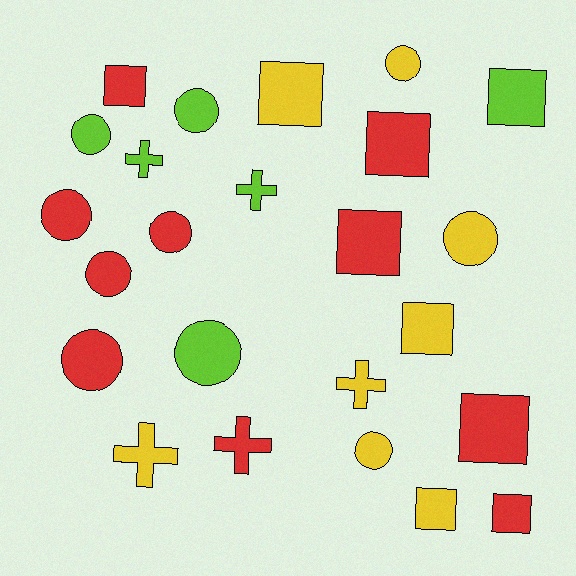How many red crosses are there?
There is 1 red cross.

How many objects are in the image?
There are 24 objects.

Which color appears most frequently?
Red, with 10 objects.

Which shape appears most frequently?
Circle, with 10 objects.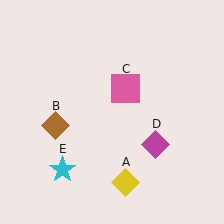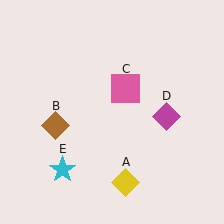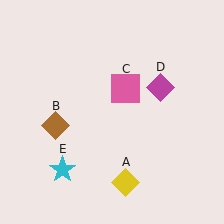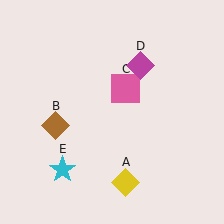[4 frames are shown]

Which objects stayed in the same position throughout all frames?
Yellow diamond (object A) and brown diamond (object B) and pink square (object C) and cyan star (object E) remained stationary.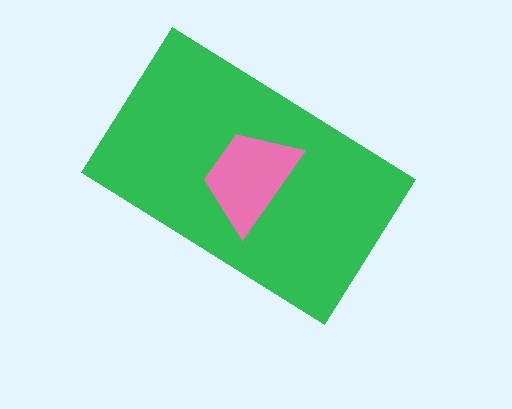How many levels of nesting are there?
2.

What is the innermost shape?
The pink trapezoid.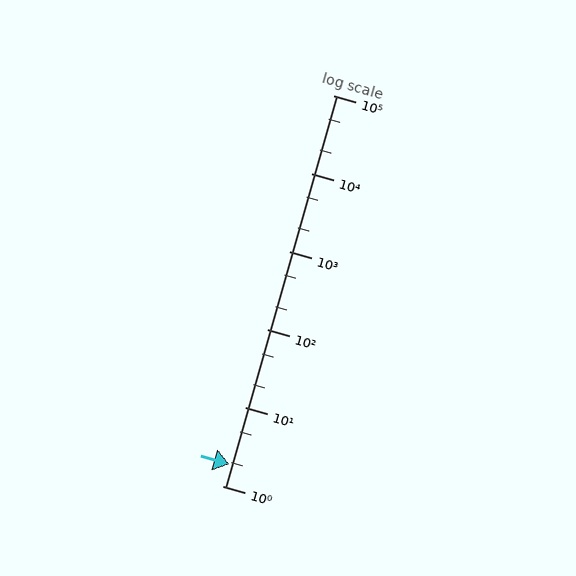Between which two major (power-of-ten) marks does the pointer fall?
The pointer is between 1 and 10.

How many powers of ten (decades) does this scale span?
The scale spans 5 decades, from 1 to 100000.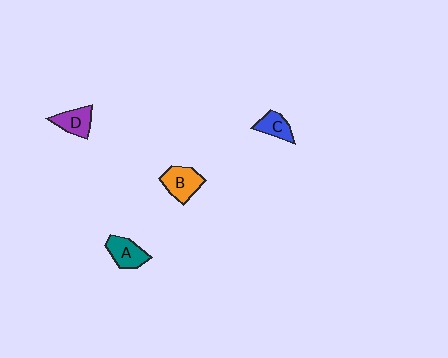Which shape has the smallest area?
Shape C (blue).